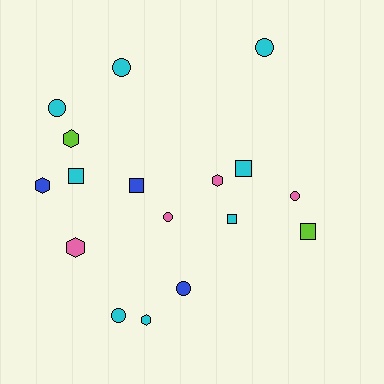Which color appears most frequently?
Cyan, with 8 objects.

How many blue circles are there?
There is 1 blue circle.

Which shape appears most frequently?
Circle, with 7 objects.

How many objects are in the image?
There are 17 objects.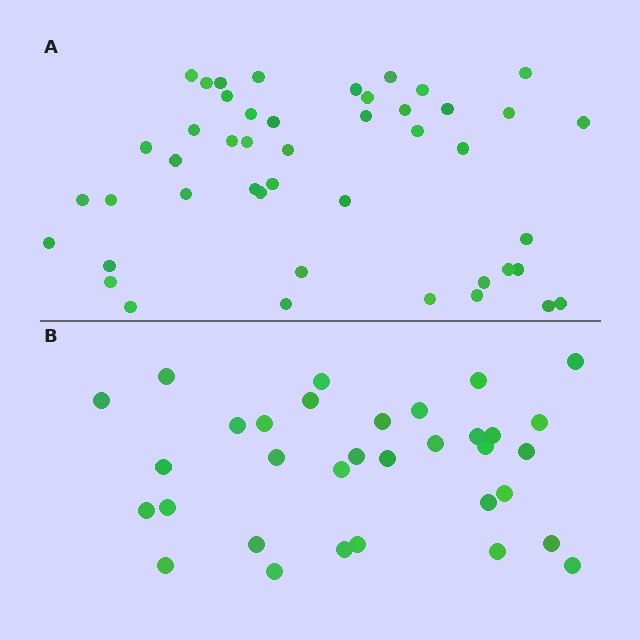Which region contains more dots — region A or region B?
Region A (the top region) has more dots.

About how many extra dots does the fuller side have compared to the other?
Region A has approximately 15 more dots than region B.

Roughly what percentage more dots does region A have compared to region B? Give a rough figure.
About 40% more.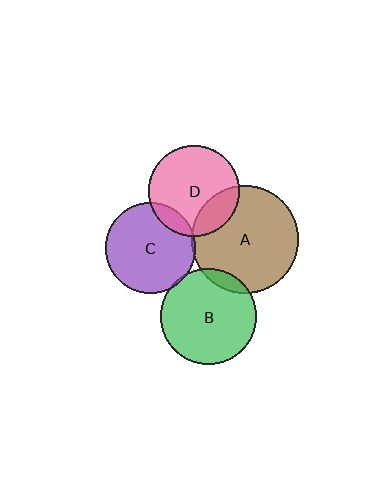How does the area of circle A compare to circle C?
Approximately 1.4 times.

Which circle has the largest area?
Circle A (brown).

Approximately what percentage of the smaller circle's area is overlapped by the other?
Approximately 10%.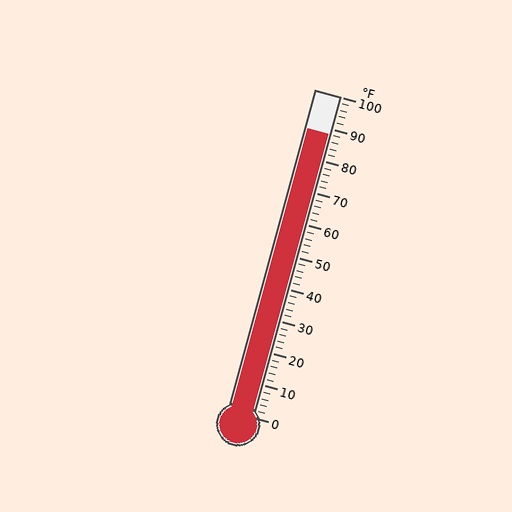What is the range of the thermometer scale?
The thermometer scale ranges from 0°F to 100°F.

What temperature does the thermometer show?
The thermometer shows approximately 88°F.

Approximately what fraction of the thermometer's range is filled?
The thermometer is filled to approximately 90% of its range.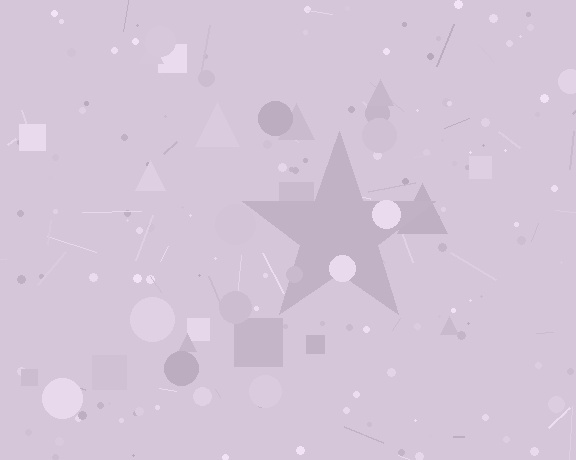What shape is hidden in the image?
A star is hidden in the image.